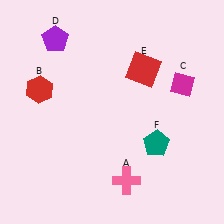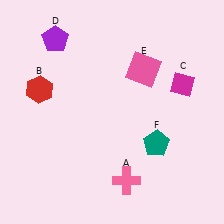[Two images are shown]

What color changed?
The square (E) changed from red in Image 1 to pink in Image 2.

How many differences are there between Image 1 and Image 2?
There is 1 difference between the two images.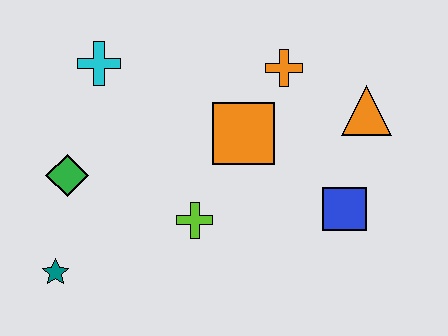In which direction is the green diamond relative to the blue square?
The green diamond is to the left of the blue square.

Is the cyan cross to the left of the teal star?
No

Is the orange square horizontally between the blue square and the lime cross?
Yes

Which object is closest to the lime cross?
The orange square is closest to the lime cross.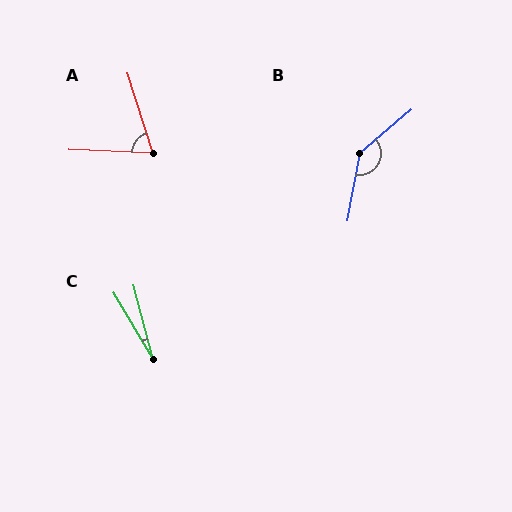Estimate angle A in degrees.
Approximately 70 degrees.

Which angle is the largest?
B, at approximately 141 degrees.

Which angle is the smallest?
C, at approximately 16 degrees.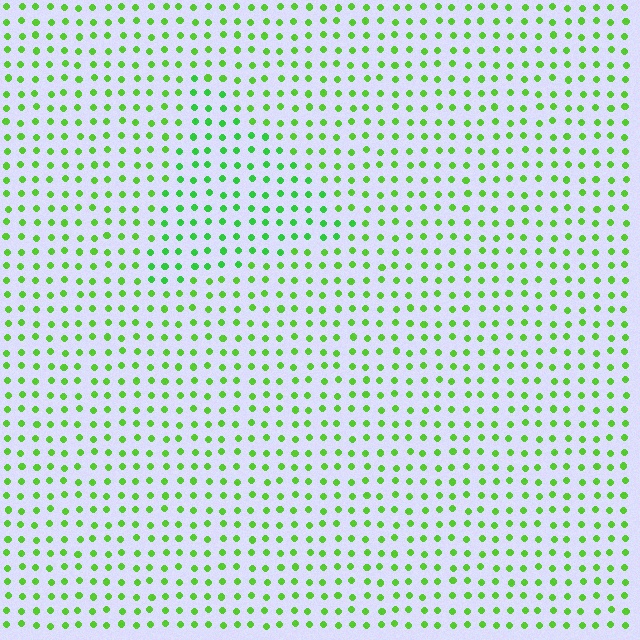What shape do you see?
I see a triangle.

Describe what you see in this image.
The image is filled with small lime elements in a uniform arrangement. A triangle-shaped region is visible where the elements are tinted to a slightly different hue, forming a subtle color boundary.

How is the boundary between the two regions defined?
The boundary is defined purely by a slight shift in hue (about 20 degrees). Spacing, size, and orientation are identical on both sides.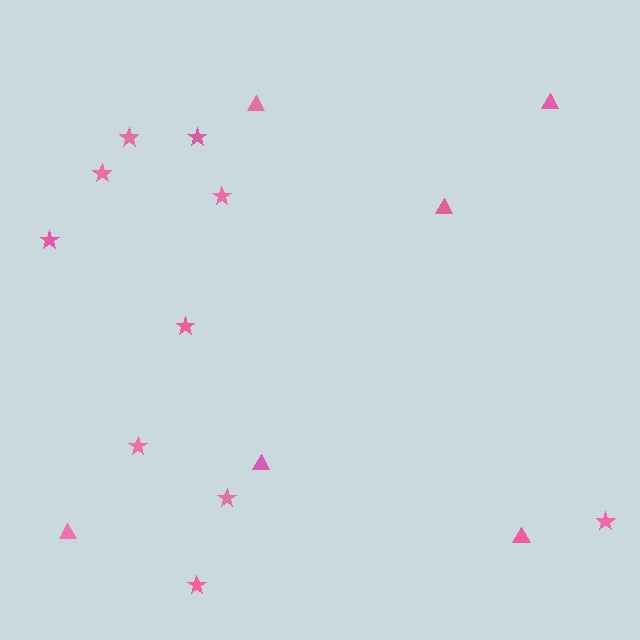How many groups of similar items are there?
There are 2 groups: one group of stars (10) and one group of triangles (6).